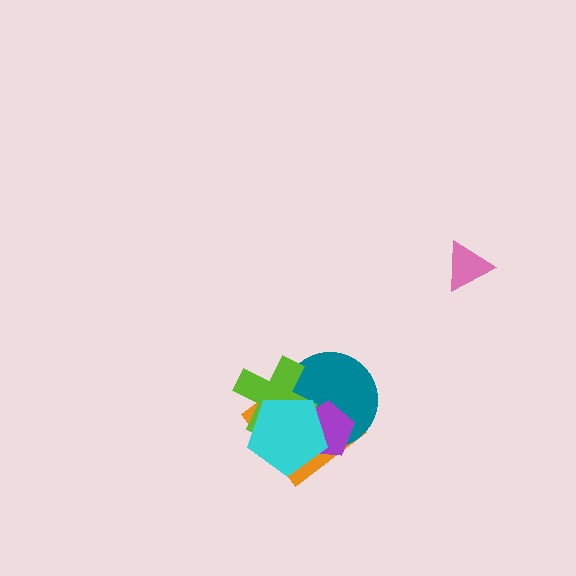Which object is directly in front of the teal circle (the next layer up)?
The lime cross is directly in front of the teal circle.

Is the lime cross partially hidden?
Yes, it is partially covered by another shape.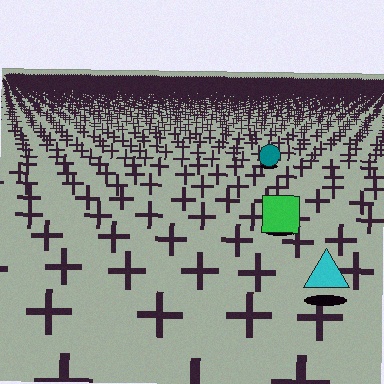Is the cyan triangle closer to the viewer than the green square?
Yes. The cyan triangle is closer — you can tell from the texture gradient: the ground texture is coarser near it.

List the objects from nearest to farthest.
From nearest to farthest: the cyan triangle, the green square, the teal circle.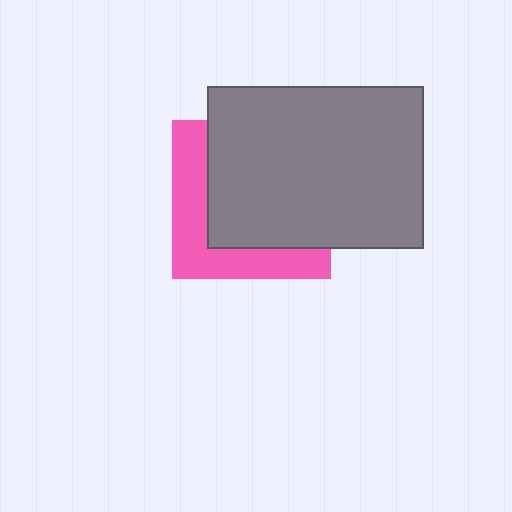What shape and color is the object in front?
The object in front is a gray rectangle.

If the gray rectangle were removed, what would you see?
You would see the complete pink square.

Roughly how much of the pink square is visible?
A small part of it is visible (roughly 37%).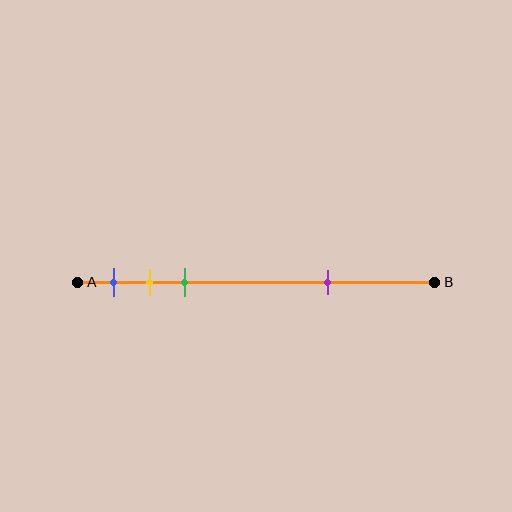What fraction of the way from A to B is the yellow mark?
The yellow mark is approximately 20% (0.2) of the way from A to B.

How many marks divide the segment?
There are 4 marks dividing the segment.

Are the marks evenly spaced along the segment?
No, the marks are not evenly spaced.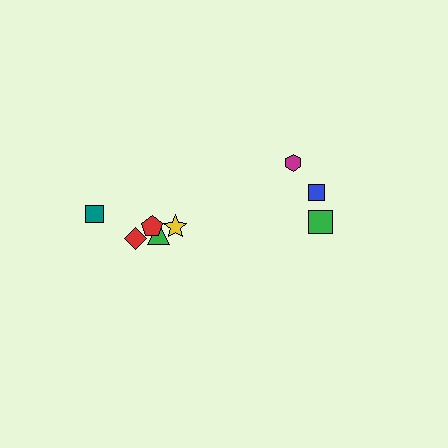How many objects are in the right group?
There are 3 objects.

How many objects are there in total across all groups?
There are 8 objects.